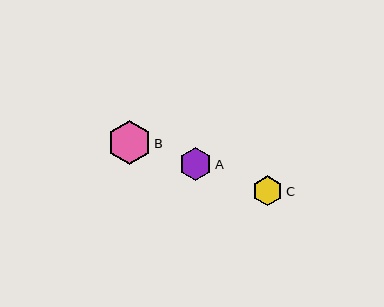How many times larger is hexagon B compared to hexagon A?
Hexagon B is approximately 1.3 times the size of hexagon A.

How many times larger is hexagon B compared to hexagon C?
Hexagon B is approximately 1.4 times the size of hexagon C.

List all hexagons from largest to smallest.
From largest to smallest: B, A, C.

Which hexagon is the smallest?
Hexagon C is the smallest with a size of approximately 30 pixels.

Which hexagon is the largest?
Hexagon B is the largest with a size of approximately 44 pixels.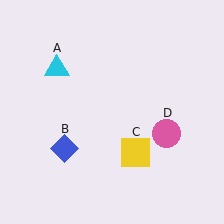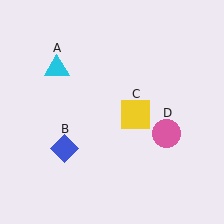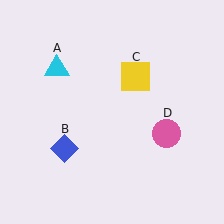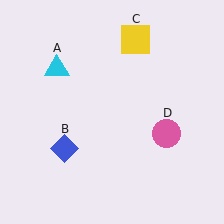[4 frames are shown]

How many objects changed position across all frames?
1 object changed position: yellow square (object C).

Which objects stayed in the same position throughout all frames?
Cyan triangle (object A) and blue diamond (object B) and pink circle (object D) remained stationary.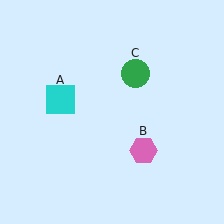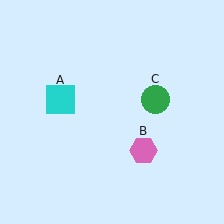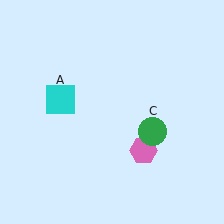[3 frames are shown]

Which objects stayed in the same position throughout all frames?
Cyan square (object A) and pink hexagon (object B) remained stationary.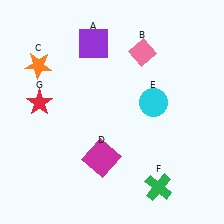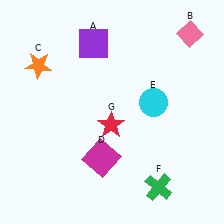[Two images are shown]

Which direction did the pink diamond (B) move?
The pink diamond (B) moved right.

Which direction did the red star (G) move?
The red star (G) moved right.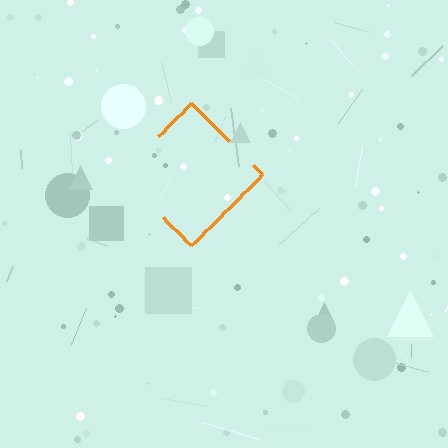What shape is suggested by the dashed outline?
The dashed outline suggests a diamond.